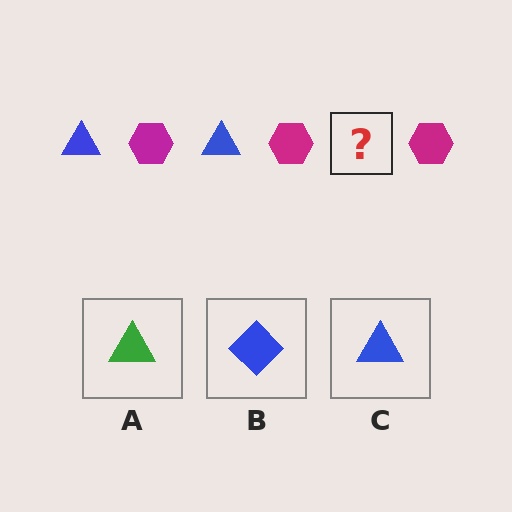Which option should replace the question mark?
Option C.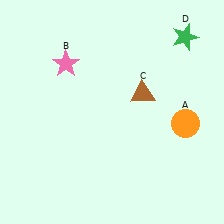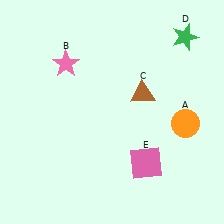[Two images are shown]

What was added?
A pink square (E) was added in Image 2.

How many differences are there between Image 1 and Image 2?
There is 1 difference between the two images.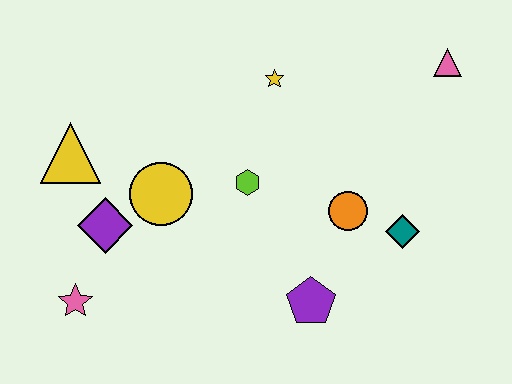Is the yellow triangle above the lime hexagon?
Yes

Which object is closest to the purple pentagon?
The orange circle is closest to the purple pentagon.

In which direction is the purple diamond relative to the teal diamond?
The purple diamond is to the left of the teal diamond.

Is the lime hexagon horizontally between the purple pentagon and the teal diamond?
No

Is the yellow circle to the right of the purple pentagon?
No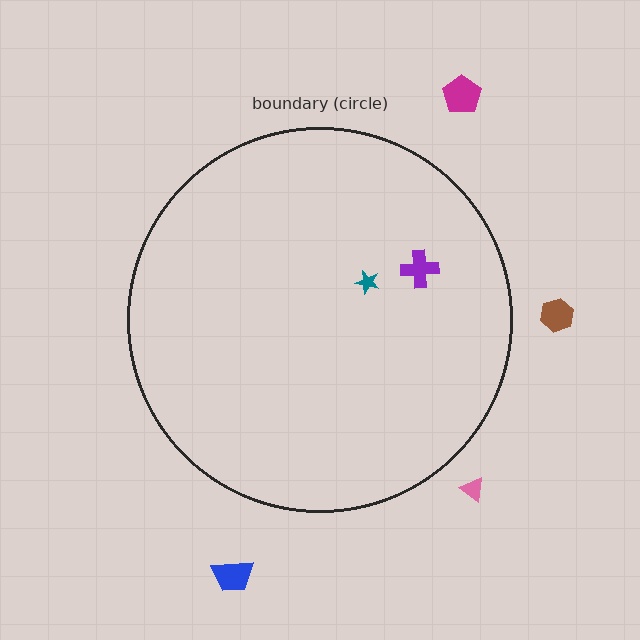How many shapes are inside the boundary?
2 inside, 4 outside.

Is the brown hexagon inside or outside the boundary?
Outside.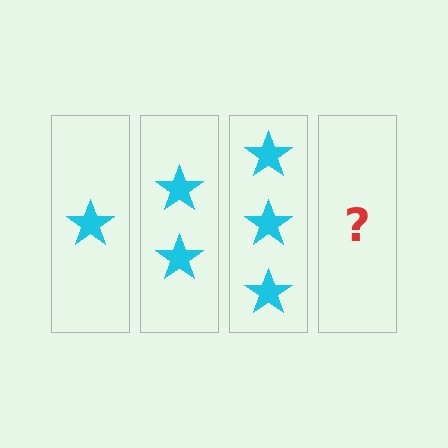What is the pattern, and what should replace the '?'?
The pattern is that each step adds one more star. The '?' should be 4 stars.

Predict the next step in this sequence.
The next step is 4 stars.